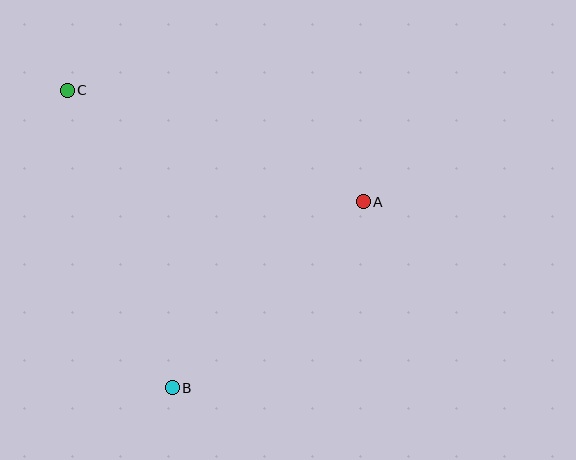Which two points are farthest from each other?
Points A and C are farthest from each other.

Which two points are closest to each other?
Points A and B are closest to each other.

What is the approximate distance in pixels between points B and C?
The distance between B and C is approximately 315 pixels.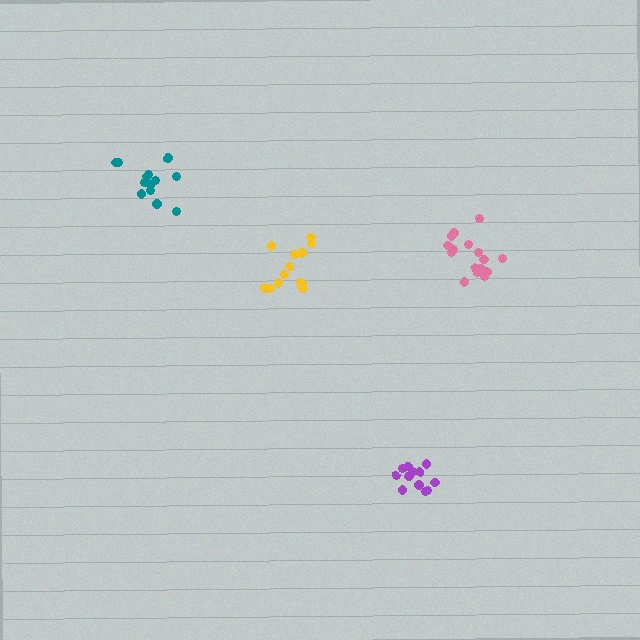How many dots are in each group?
Group 1: 13 dots, Group 2: 16 dots, Group 3: 13 dots, Group 4: 12 dots (54 total).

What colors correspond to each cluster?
The clusters are colored: yellow, pink, teal, purple.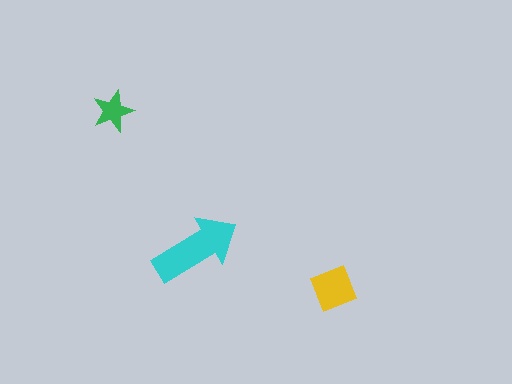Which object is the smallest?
The green star.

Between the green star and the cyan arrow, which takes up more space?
The cyan arrow.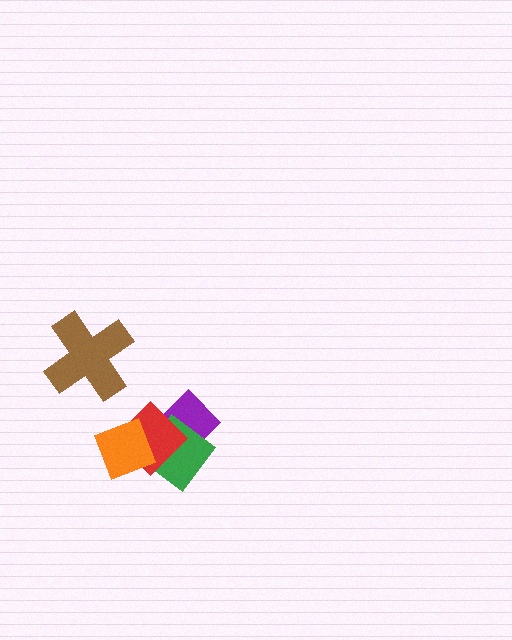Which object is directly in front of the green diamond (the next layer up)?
The red diamond is directly in front of the green diamond.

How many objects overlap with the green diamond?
3 objects overlap with the green diamond.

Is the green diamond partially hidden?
Yes, it is partially covered by another shape.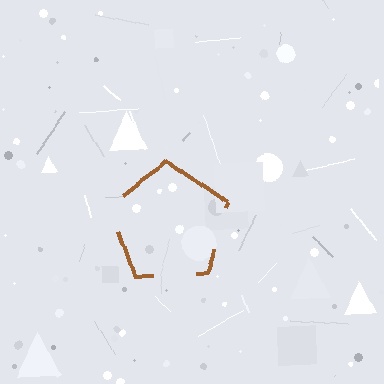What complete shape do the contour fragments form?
The contour fragments form a pentagon.